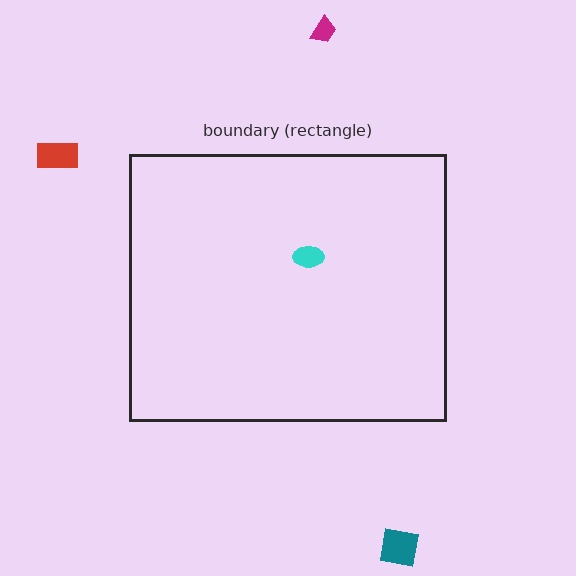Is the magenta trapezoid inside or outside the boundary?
Outside.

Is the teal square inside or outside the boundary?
Outside.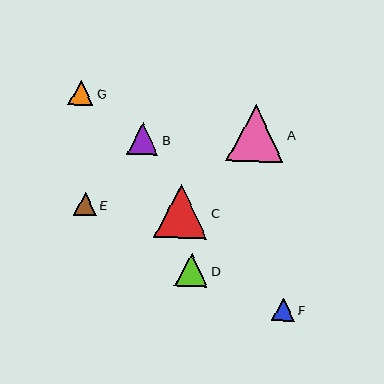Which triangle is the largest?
Triangle A is the largest with a size of approximately 57 pixels.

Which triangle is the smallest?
Triangle F is the smallest with a size of approximately 23 pixels.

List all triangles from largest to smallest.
From largest to smallest: A, C, D, B, G, E, F.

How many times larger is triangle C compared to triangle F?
Triangle C is approximately 2.3 times the size of triangle F.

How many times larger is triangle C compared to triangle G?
Triangle C is approximately 2.2 times the size of triangle G.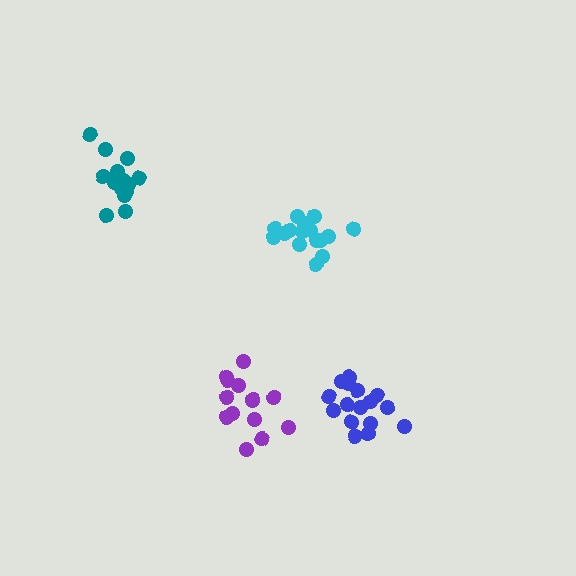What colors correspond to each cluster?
The clusters are colored: teal, cyan, purple, blue.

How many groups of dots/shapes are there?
There are 4 groups.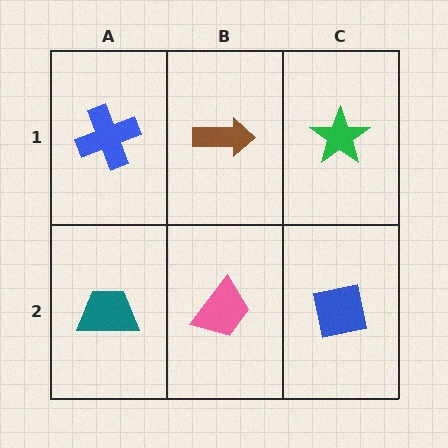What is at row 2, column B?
A pink trapezoid.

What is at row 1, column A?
A blue cross.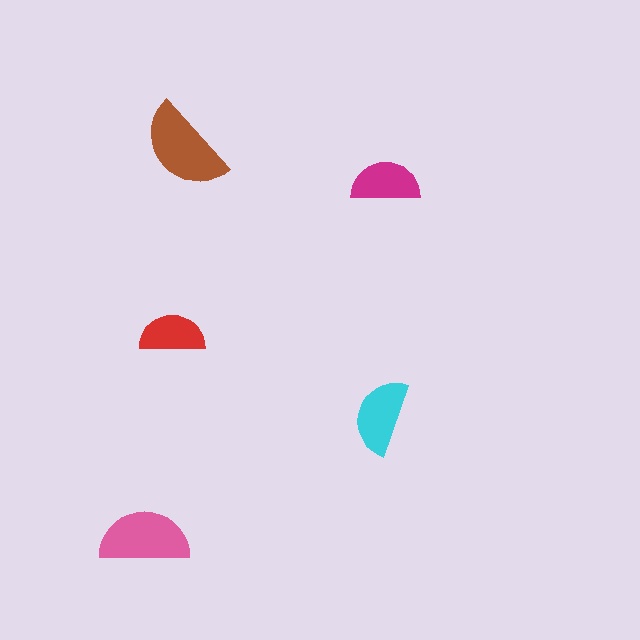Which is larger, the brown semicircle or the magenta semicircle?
The brown one.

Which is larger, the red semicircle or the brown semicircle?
The brown one.